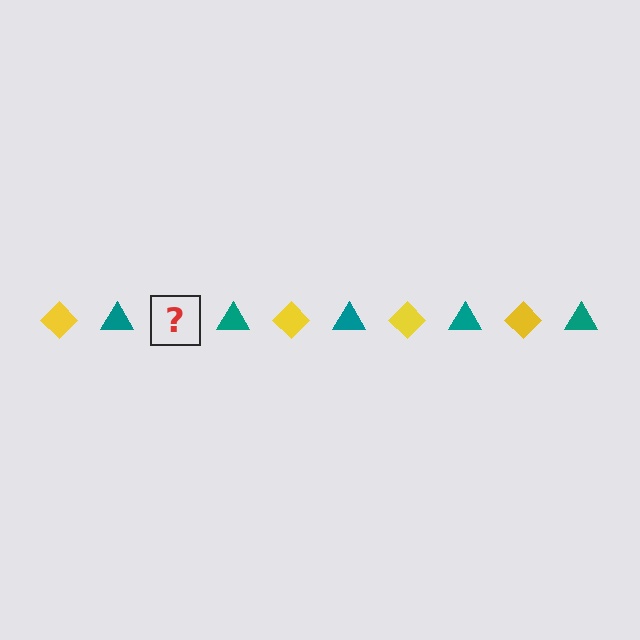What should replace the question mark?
The question mark should be replaced with a yellow diamond.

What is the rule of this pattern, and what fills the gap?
The rule is that the pattern alternates between yellow diamond and teal triangle. The gap should be filled with a yellow diamond.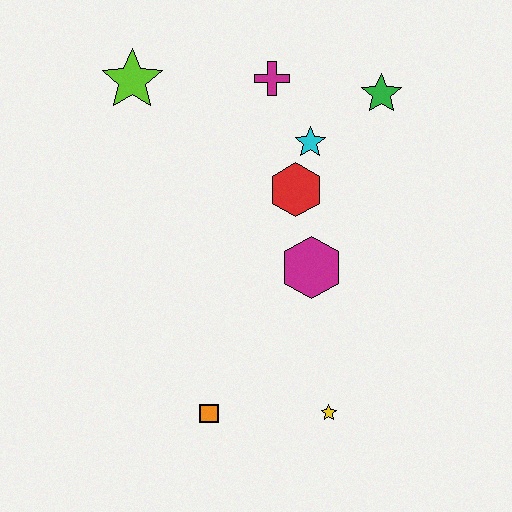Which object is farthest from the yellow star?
The lime star is farthest from the yellow star.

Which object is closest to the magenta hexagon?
The red hexagon is closest to the magenta hexagon.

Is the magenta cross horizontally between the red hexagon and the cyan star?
No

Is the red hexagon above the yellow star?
Yes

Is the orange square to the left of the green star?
Yes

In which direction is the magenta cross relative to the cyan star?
The magenta cross is above the cyan star.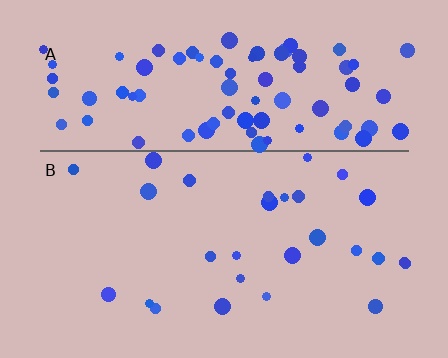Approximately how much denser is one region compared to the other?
Approximately 3.1× — region A over region B.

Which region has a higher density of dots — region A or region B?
A (the top).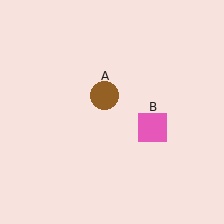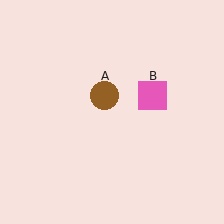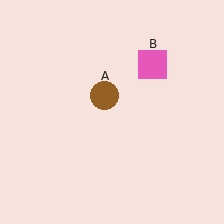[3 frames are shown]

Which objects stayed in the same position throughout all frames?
Brown circle (object A) remained stationary.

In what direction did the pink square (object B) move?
The pink square (object B) moved up.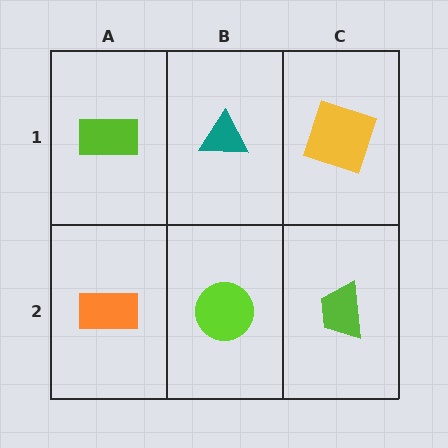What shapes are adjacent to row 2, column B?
A teal triangle (row 1, column B), an orange rectangle (row 2, column A), a lime trapezoid (row 2, column C).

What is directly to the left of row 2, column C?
A lime circle.